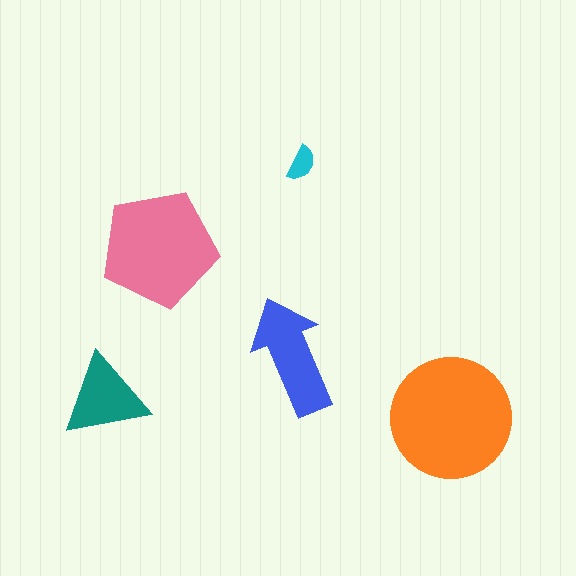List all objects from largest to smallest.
The orange circle, the pink pentagon, the blue arrow, the teal triangle, the cyan semicircle.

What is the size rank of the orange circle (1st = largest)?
1st.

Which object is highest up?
The cyan semicircle is topmost.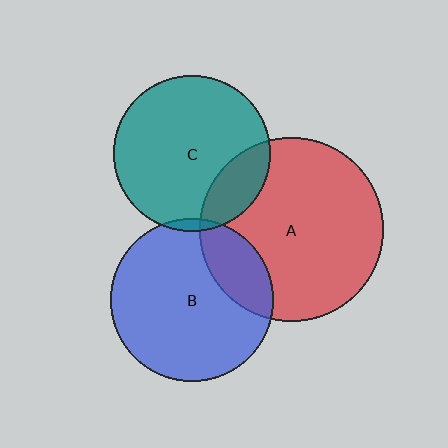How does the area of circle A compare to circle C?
Approximately 1.4 times.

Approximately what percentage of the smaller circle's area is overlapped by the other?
Approximately 5%.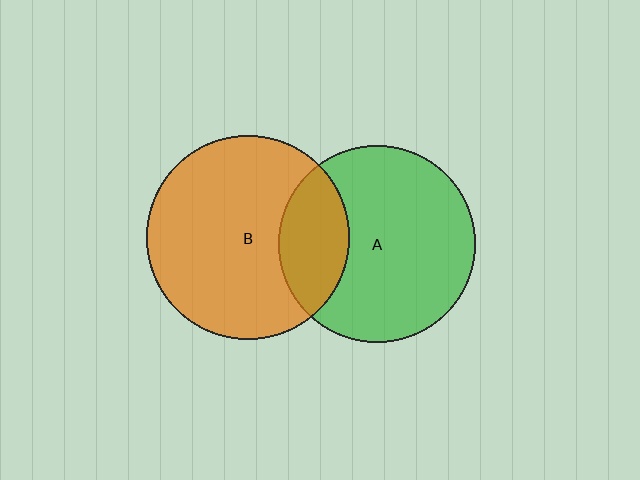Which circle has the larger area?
Circle B (orange).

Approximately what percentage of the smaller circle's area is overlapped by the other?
Approximately 25%.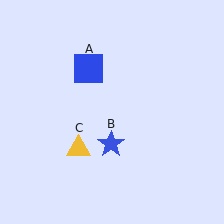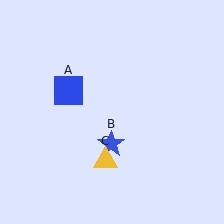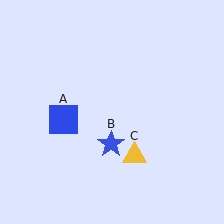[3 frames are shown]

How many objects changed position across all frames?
2 objects changed position: blue square (object A), yellow triangle (object C).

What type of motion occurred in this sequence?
The blue square (object A), yellow triangle (object C) rotated counterclockwise around the center of the scene.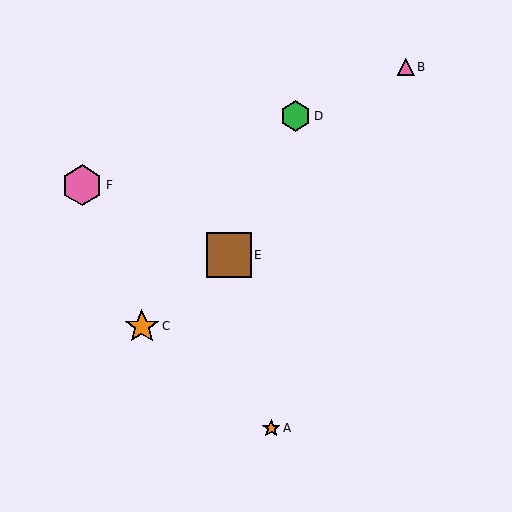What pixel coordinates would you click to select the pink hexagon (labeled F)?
Click at (82, 185) to select the pink hexagon F.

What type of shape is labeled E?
Shape E is a brown square.